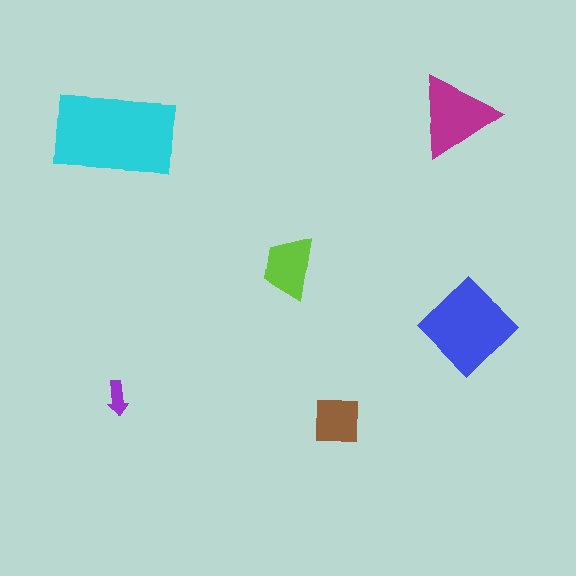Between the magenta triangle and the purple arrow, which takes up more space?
The magenta triangle.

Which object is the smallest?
The purple arrow.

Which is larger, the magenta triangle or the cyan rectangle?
The cyan rectangle.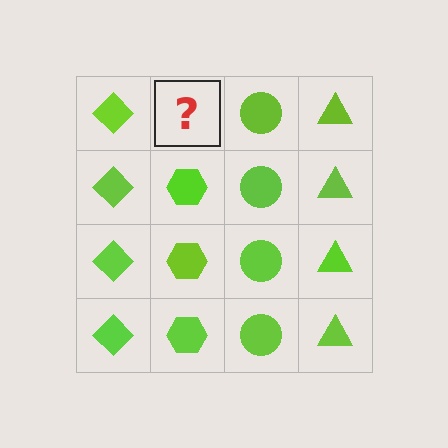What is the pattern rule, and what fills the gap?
The rule is that each column has a consistent shape. The gap should be filled with a lime hexagon.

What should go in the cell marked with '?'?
The missing cell should contain a lime hexagon.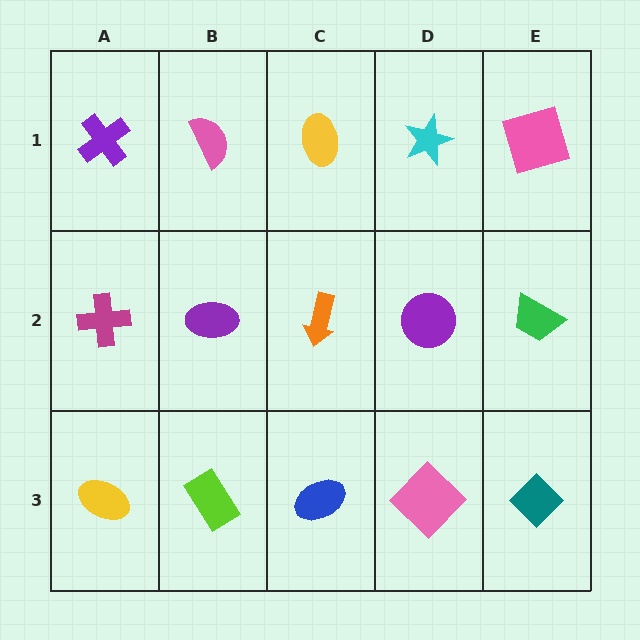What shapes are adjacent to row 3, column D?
A purple circle (row 2, column D), a blue ellipse (row 3, column C), a teal diamond (row 3, column E).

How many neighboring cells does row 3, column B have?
3.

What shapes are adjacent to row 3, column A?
A magenta cross (row 2, column A), a lime rectangle (row 3, column B).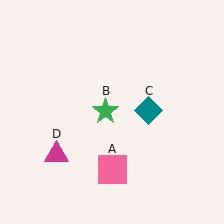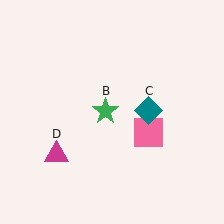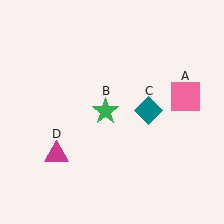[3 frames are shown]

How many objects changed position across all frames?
1 object changed position: pink square (object A).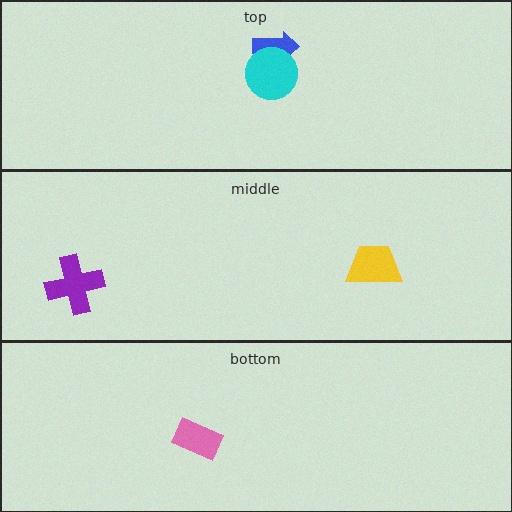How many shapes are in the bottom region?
1.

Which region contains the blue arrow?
The top region.